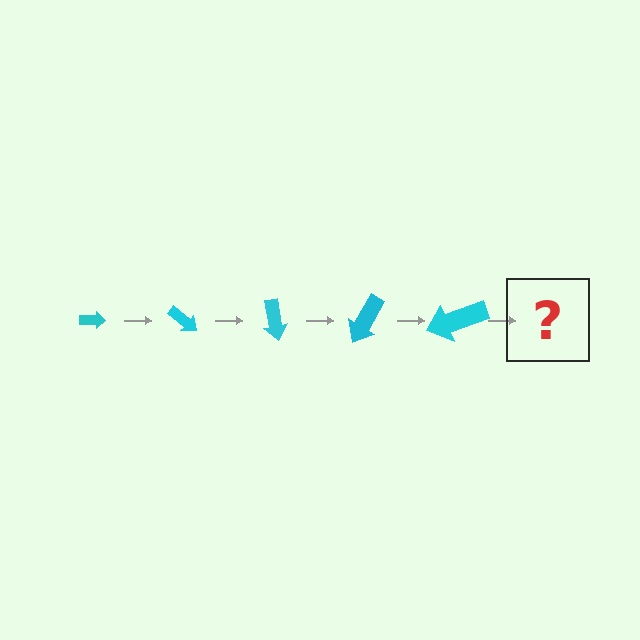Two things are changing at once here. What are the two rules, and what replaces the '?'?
The two rules are that the arrow grows larger each step and it rotates 40 degrees each step. The '?' should be an arrow, larger than the previous one and rotated 200 degrees from the start.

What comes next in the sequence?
The next element should be an arrow, larger than the previous one and rotated 200 degrees from the start.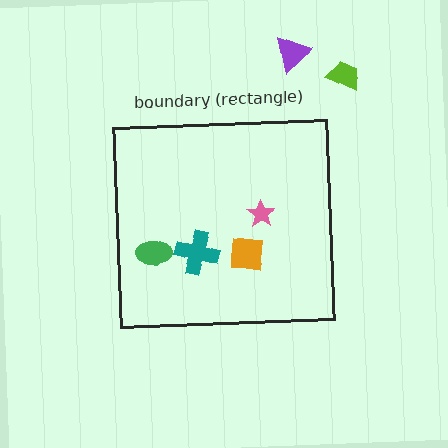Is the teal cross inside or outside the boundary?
Inside.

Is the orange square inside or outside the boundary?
Inside.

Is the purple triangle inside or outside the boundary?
Outside.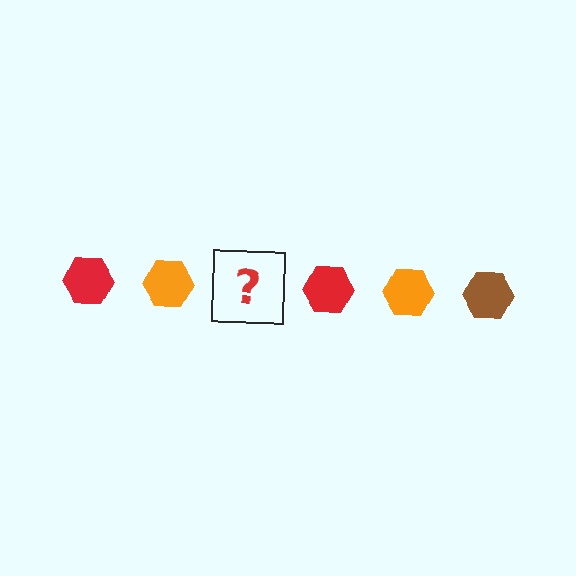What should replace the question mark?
The question mark should be replaced with a brown hexagon.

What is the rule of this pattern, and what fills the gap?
The rule is that the pattern cycles through red, orange, brown hexagons. The gap should be filled with a brown hexagon.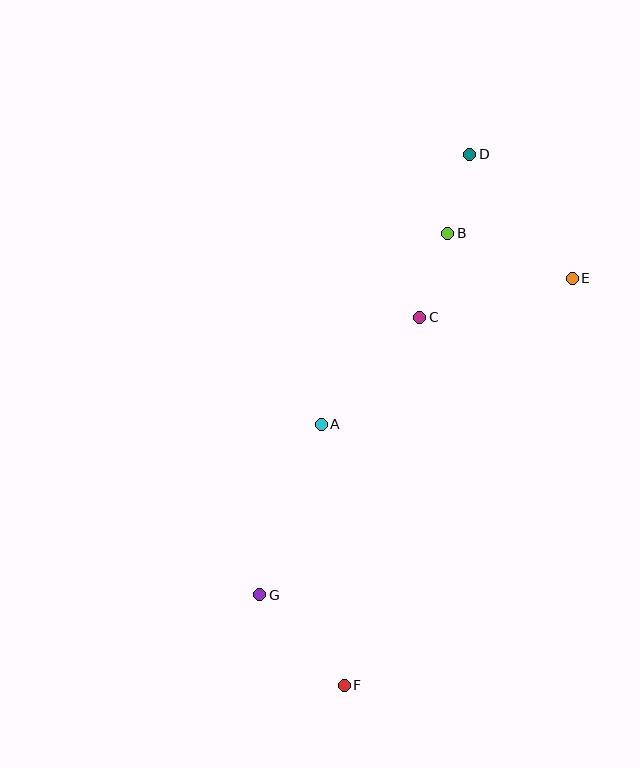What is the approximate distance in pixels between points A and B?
The distance between A and B is approximately 229 pixels.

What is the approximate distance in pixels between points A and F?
The distance between A and F is approximately 262 pixels.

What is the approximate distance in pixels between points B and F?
The distance between B and F is approximately 464 pixels.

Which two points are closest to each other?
Points B and D are closest to each other.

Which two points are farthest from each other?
Points D and F are farthest from each other.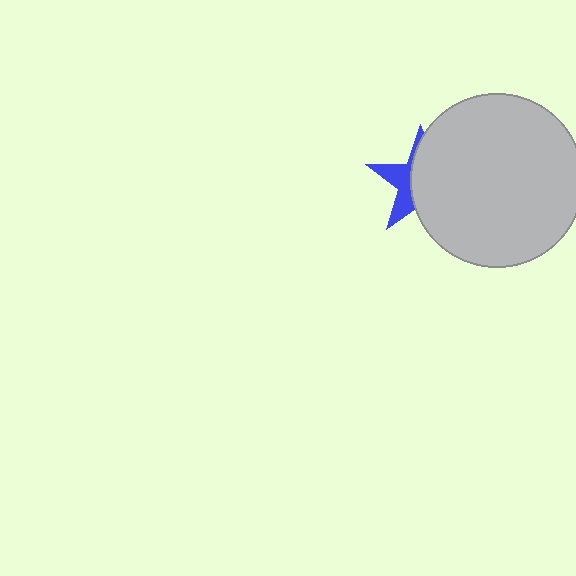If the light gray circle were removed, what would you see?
You would see the complete blue star.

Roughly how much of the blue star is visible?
A small part of it is visible (roughly 37%).